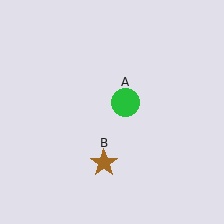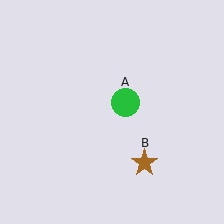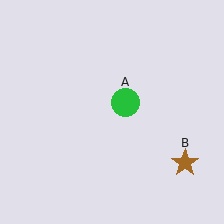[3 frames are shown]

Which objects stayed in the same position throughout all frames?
Green circle (object A) remained stationary.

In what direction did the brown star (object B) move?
The brown star (object B) moved right.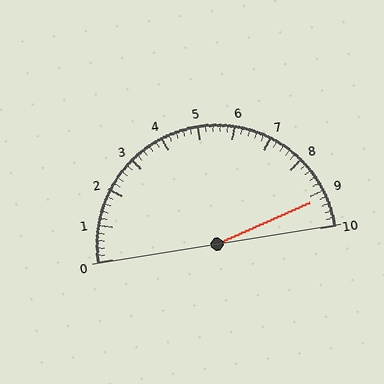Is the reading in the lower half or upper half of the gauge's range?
The reading is in the upper half of the range (0 to 10).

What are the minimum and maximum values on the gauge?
The gauge ranges from 0 to 10.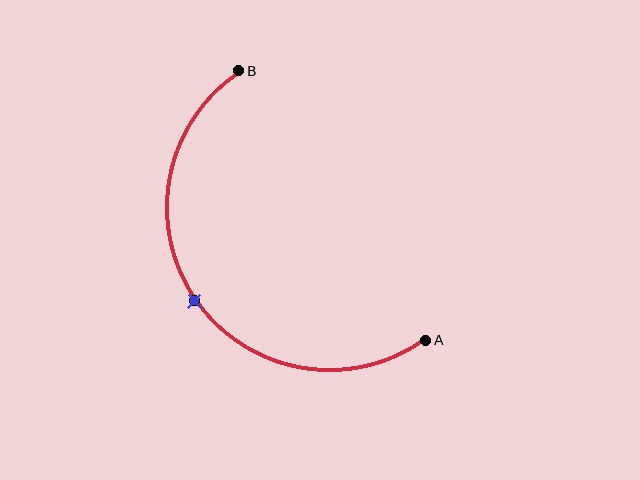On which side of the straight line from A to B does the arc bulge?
The arc bulges below and to the left of the straight line connecting A and B.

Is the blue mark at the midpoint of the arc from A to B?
Yes. The blue mark lies on the arc at equal arc-length from both A and B — it is the arc midpoint.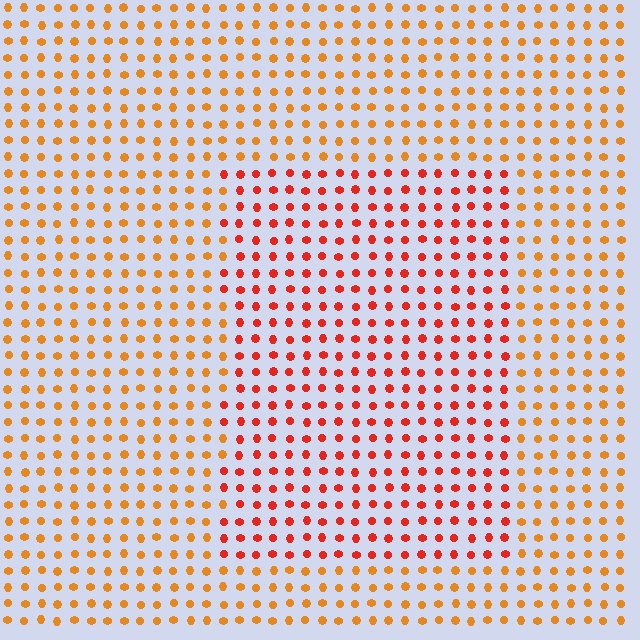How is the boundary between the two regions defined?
The boundary is defined purely by a slight shift in hue (about 30 degrees). Spacing, size, and orientation are identical on both sides.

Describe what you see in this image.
The image is filled with small orange elements in a uniform arrangement. A rectangle-shaped region is visible where the elements are tinted to a slightly different hue, forming a subtle color boundary.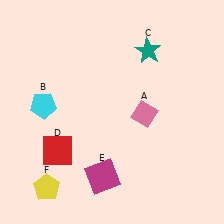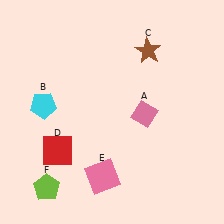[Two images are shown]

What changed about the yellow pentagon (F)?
In Image 1, F is yellow. In Image 2, it changed to lime.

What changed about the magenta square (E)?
In Image 1, E is magenta. In Image 2, it changed to pink.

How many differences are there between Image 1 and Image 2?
There are 3 differences between the two images.